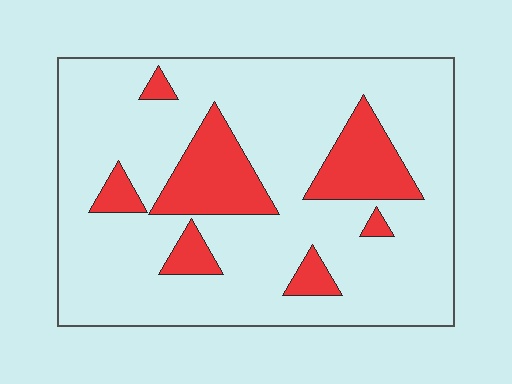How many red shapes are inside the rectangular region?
7.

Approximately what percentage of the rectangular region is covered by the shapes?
Approximately 20%.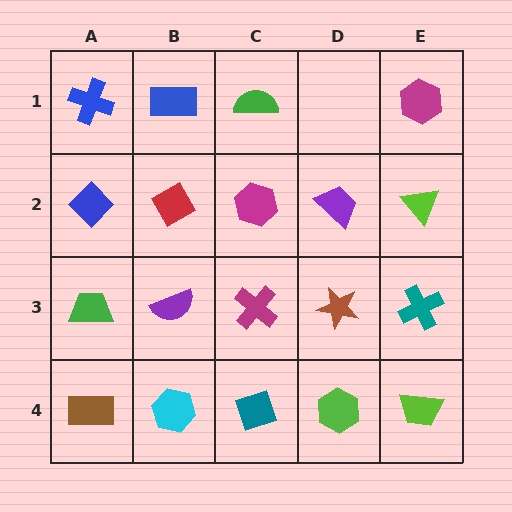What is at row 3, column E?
A teal cross.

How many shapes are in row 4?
5 shapes.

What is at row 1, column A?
A blue cross.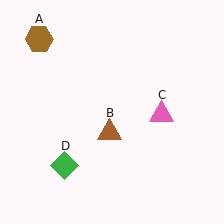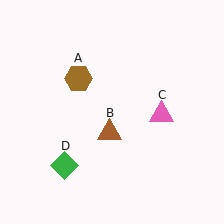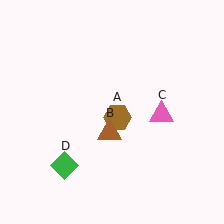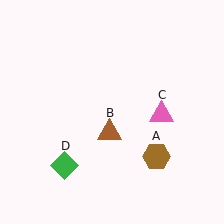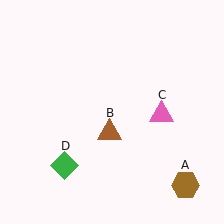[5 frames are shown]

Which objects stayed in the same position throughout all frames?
Brown triangle (object B) and pink triangle (object C) and green diamond (object D) remained stationary.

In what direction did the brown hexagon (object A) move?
The brown hexagon (object A) moved down and to the right.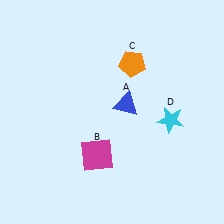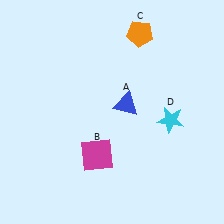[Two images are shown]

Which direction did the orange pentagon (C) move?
The orange pentagon (C) moved up.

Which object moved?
The orange pentagon (C) moved up.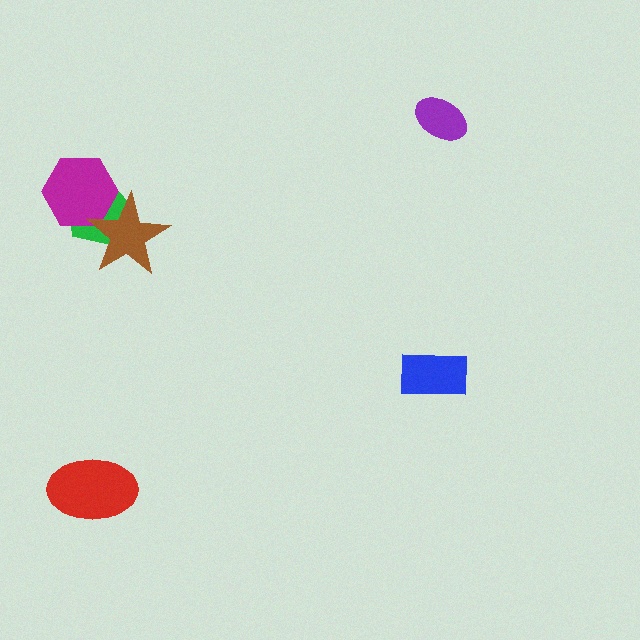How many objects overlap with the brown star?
2 objects overlap with the brown star.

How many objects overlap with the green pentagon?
2 objects overlap with the green pentagon.